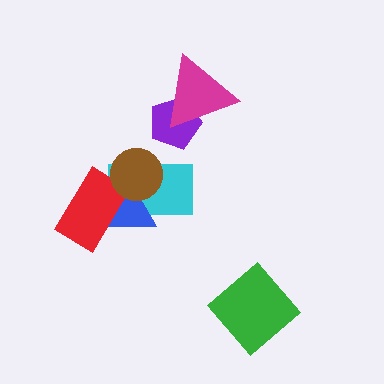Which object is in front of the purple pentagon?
The magenta triangle is in front of the purple pentagon.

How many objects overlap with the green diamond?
0 objects overlap with the green diamond.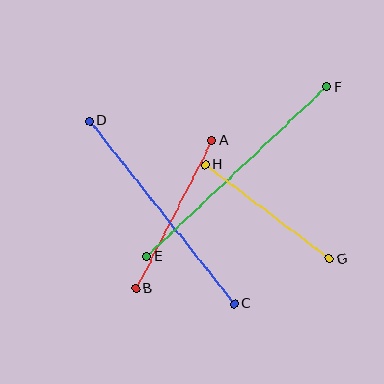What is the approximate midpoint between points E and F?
The midpoint is at approximately (237, 172) pixels.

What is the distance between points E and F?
The distance is approximately 247 pixels.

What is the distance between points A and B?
The distance is approximately 166 pixels.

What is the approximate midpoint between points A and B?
The midpoint is at approximately (174, 214) pixels.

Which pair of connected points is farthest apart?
Points E and F are farthest apart.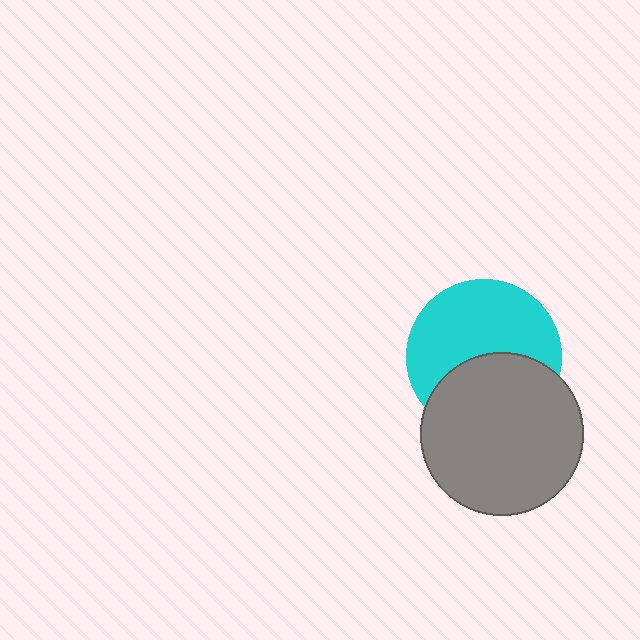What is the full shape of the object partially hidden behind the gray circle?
The partially hidden object is a cyan circle.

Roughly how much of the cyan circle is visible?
About half of it is visible (roughly 58%).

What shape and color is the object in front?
The object in front is a gray circle.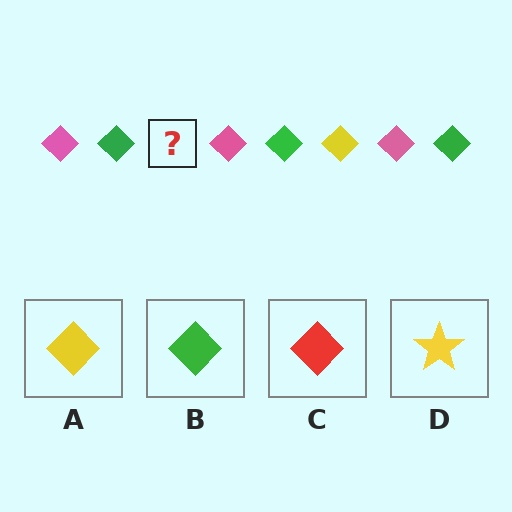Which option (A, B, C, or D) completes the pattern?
A.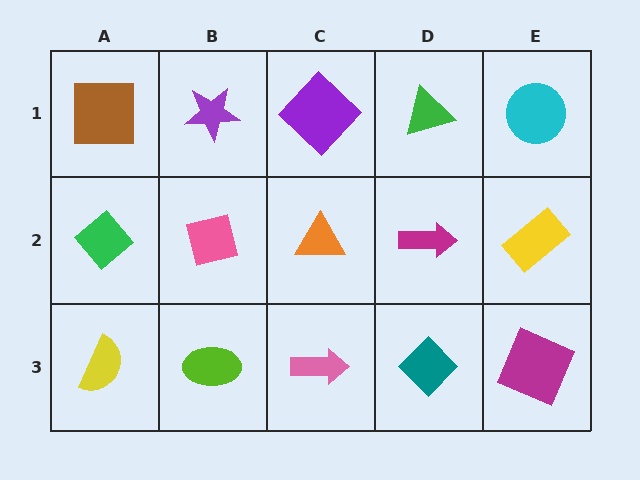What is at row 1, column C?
A purple diamond.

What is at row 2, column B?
A pink square.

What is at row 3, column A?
A yellow semicircle.